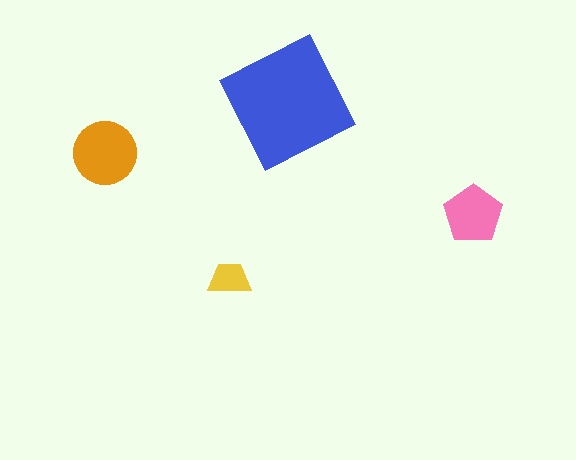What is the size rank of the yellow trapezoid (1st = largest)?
4th.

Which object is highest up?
The blue square is topmost.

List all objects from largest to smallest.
The blue square, the orange circle, the pink pentagon, the yellow trapezoid.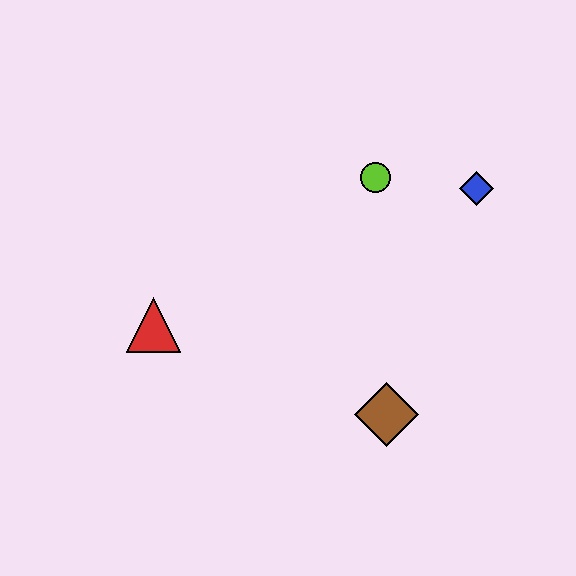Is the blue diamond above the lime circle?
No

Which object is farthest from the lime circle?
The red triangle is farthest from the lime circle.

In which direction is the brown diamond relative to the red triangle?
The brown diamond is to the right of the red triangle.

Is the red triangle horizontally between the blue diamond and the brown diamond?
No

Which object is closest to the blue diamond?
The lime circle is closest to the blue diamond.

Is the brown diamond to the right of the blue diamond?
No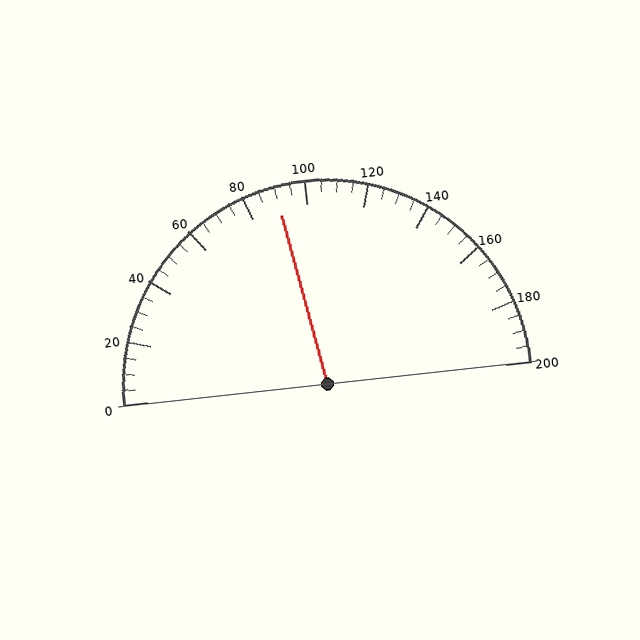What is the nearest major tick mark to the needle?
The nearest major tick mark is 80.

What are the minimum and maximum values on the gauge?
The gauge ranges from 0 to 200.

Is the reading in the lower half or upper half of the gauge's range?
The reading is in the lower half of the range (0 to 200).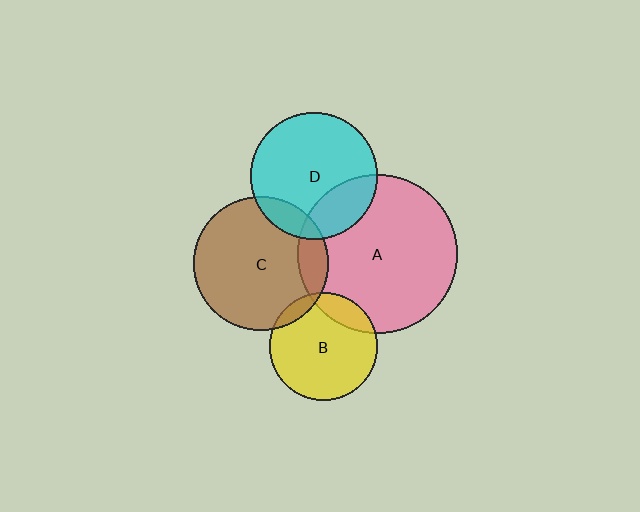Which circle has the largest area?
Circle A (pink).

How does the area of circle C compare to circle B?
Approximately 1.6 times.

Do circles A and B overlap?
Yes.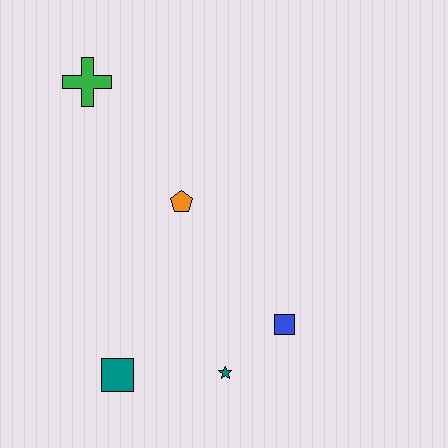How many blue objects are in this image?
There is 1 blue object.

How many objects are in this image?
There are 5 objects.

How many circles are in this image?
There are no circles.